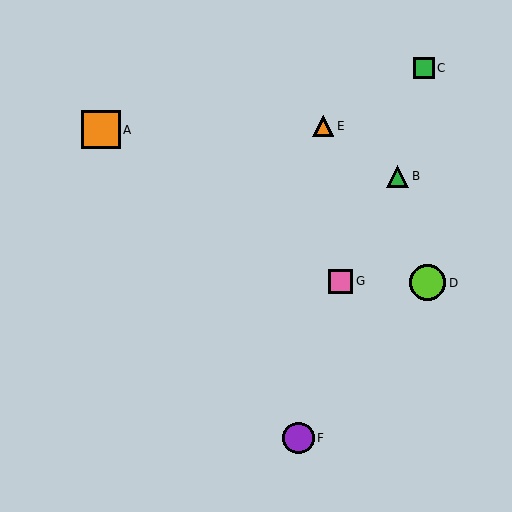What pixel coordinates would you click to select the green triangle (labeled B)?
Click at (397, 176) to select the green triangle B.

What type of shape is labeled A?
Shape A is an orange square.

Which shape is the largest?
The orange square (labeled A) is the largest.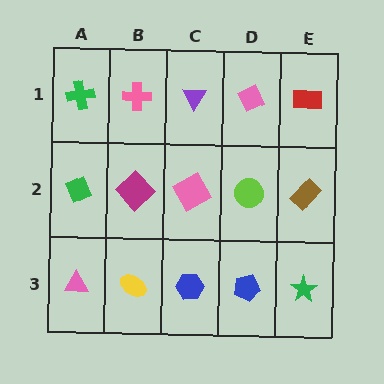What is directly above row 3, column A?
A green diamond.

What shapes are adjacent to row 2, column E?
A red rectangle (row 1, column E), a green star (row 3, column E), a lime circle (row 2, column D).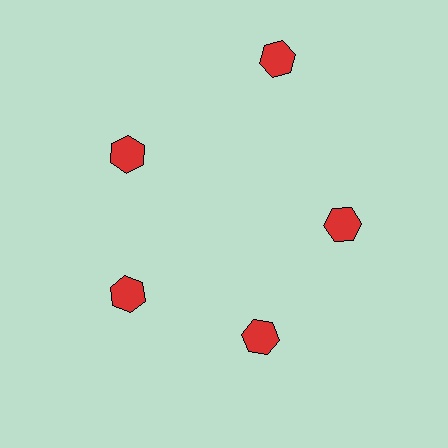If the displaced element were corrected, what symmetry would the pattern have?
It would have 5-fold rotational symmetry — the pattern would map onto itself every 72 degrees.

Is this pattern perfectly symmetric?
No. The 5 red hexagons are arranged in a ring, but one element near the 1 o'clock position is pushed outward from the center, breaking the 5-fold rotational symmetry.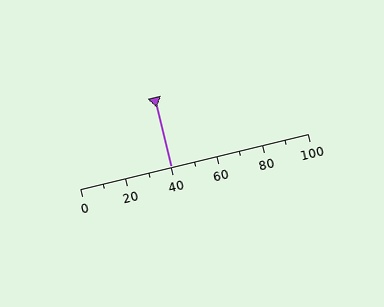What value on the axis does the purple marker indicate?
The marker indicates approximately 40.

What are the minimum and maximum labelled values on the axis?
The axis runs from 0 to 100.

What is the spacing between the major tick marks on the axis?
The major ticks are spaced 20 apart.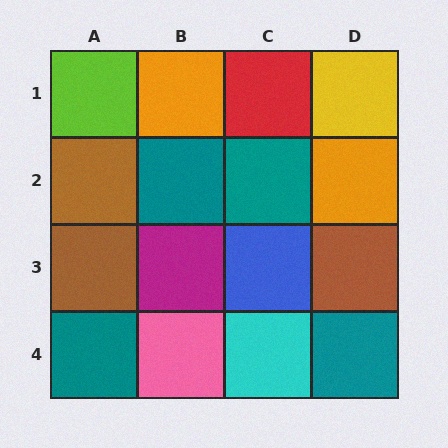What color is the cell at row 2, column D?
Orange.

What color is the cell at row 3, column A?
Brown.